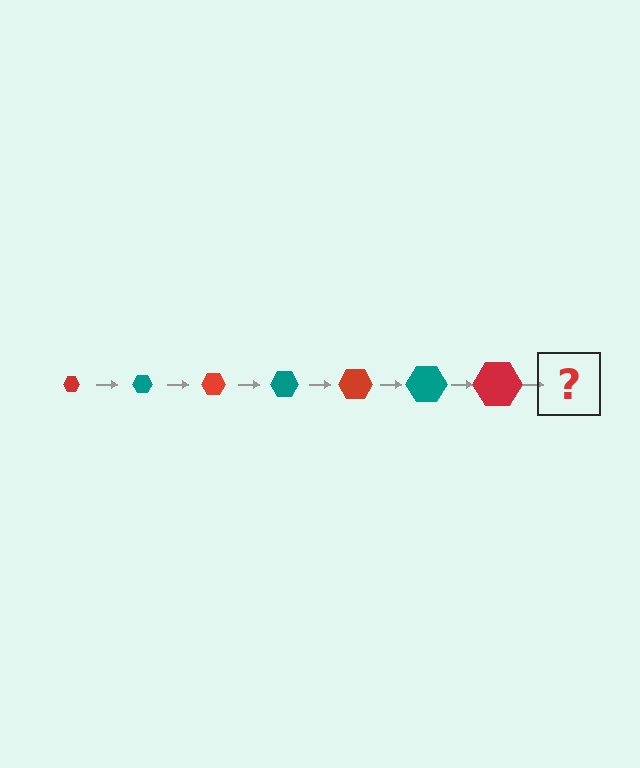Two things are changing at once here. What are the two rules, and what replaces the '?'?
The two rules are that the hexagon grows larger each step and the color cycles through red and teal. The '?' should be a teal hexagon, larger than the previous one.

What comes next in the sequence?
The next element should be a teal hexagon, larger than the previous one.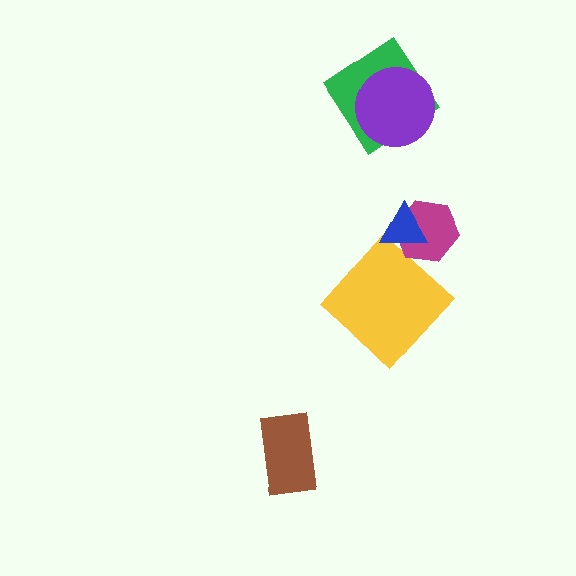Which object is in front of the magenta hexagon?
The blue triangle is in front of the magenta hexagon.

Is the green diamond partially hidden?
Yes, it is partially covered by another shape.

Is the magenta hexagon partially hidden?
Yes, it is partially covered by another shape.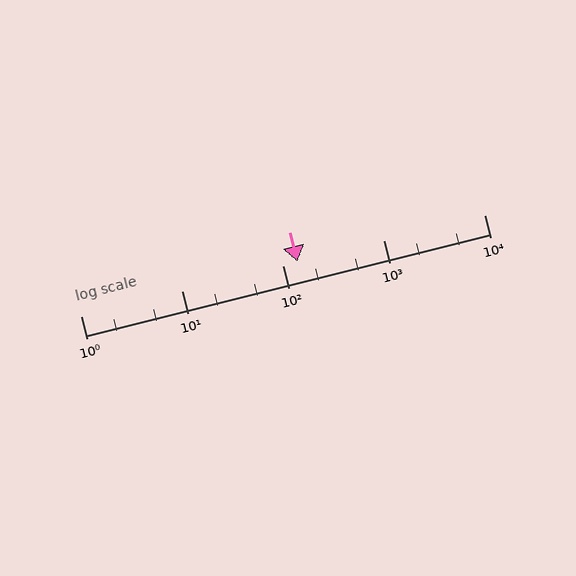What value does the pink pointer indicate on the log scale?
The pointer indicates approximately 140.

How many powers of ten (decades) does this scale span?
The scale spans 4 decades, from 1 to 10000.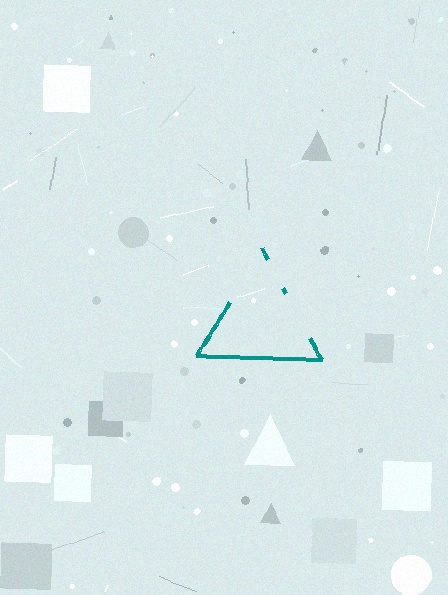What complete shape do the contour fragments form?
The contour fragments form a triangle.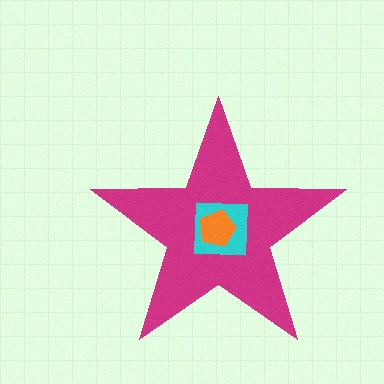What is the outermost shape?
The magenta star.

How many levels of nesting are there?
3.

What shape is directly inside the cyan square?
The orange pentagon.